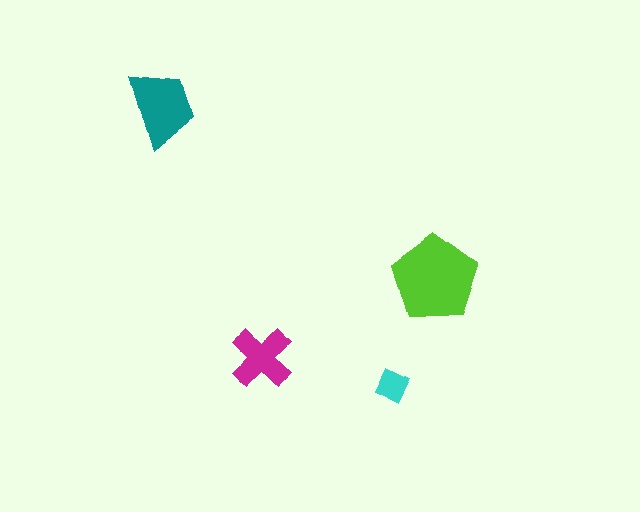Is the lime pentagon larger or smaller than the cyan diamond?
Larger.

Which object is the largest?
The lime pentagon.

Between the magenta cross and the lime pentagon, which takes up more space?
The lime pentagon.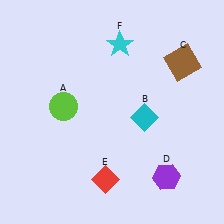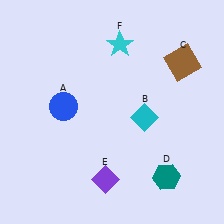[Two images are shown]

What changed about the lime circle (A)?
In Image 1, A is lime. In Image 2, it changed to blue.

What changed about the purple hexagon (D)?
In Image 1, D is purple. In Image 2, it changed to teal.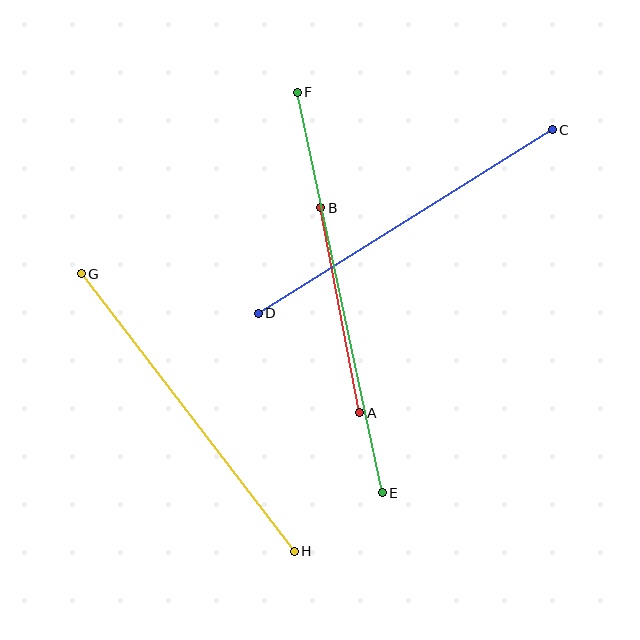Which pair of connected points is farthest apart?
Points E and F are farthest apart.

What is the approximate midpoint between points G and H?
The midpoint is at approximately (188, 413) pixels.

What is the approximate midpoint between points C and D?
The midpoint is at approximately (405, 222) pixels.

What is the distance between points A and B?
The distance is approximately 209 pixels.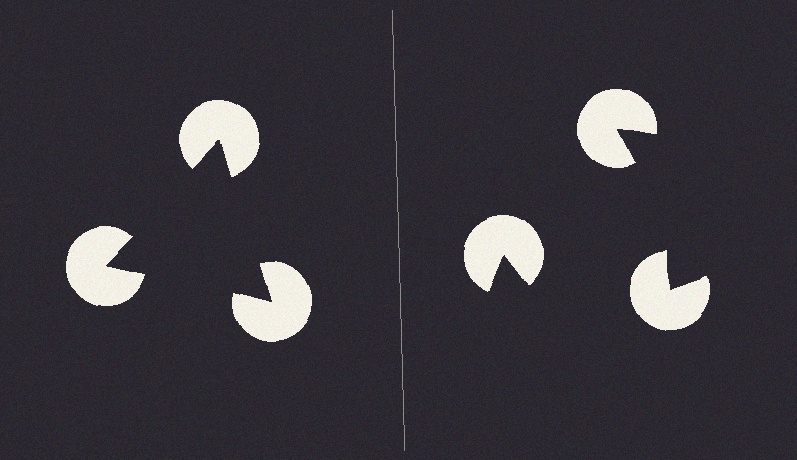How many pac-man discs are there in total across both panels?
6 — 3 on each side.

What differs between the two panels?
The pac-man discs are positioned identically on both sides; only the wedge orientations differ. On the left they align to a triangle; on the right they are misaligned.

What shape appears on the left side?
An illusory triangle.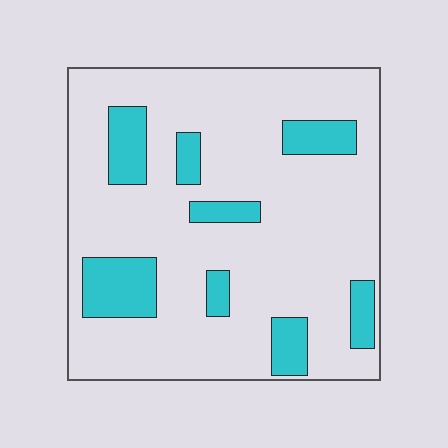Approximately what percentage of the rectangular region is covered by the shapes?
Approximately 20%.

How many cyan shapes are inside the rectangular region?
8.